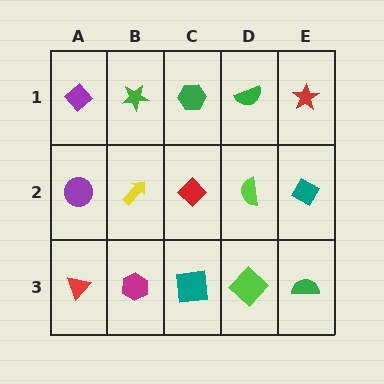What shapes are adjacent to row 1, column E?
A teal diamond (row 2, column E), a green semicircle (row 1, column D).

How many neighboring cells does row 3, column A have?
2.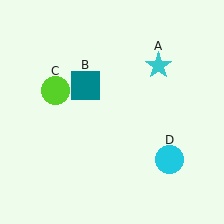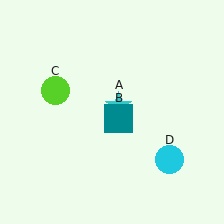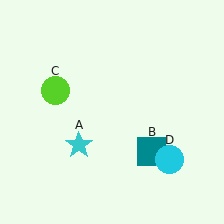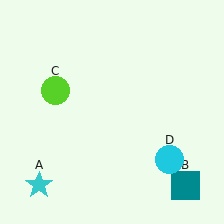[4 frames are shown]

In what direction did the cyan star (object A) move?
The cyan star (object A) moved down and to the left.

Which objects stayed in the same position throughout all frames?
Lime circle (object C) and cyan circle (object D) remained stationary.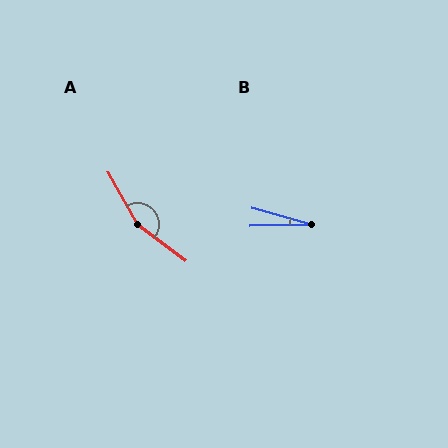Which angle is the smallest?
B, at approximately 17 degrees.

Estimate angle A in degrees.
Approximately 156 degrees.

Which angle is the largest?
A, at approximately 156 degrees.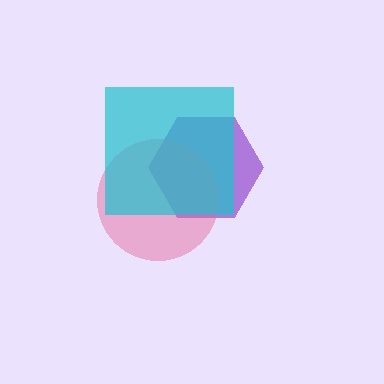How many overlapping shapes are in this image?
There are 3 overlapping shapes in the image.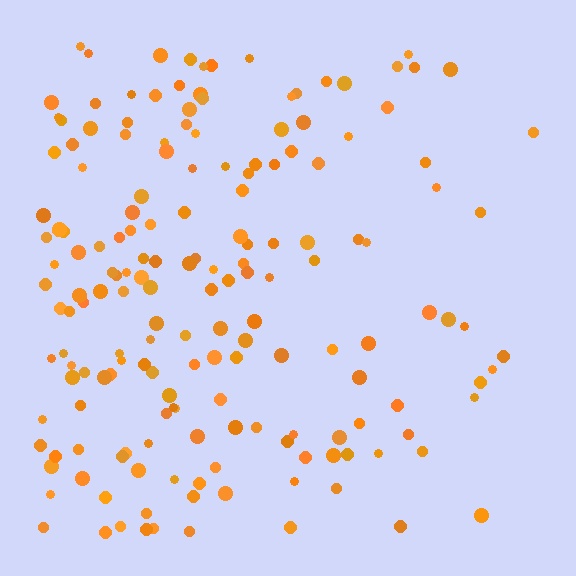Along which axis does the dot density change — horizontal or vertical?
Horizontal.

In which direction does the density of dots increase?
From right to left, with the left side densest.